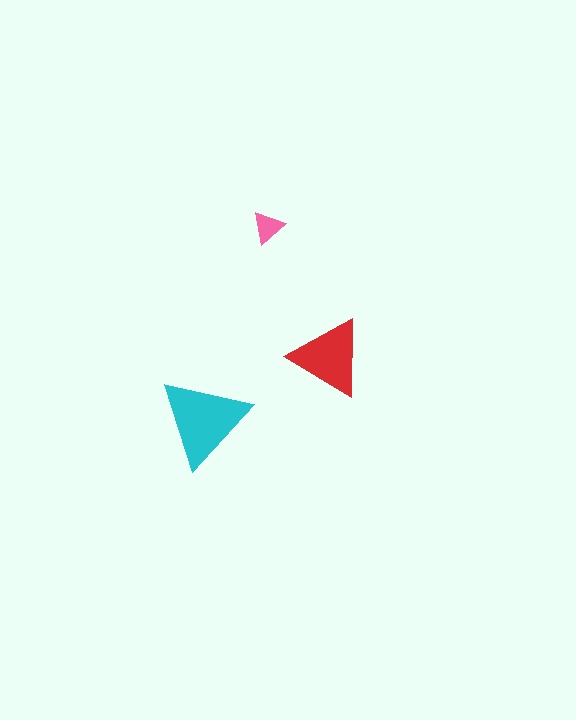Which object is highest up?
The pink triangle is topmost.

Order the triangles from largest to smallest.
the cyan one, the red one, the pink one.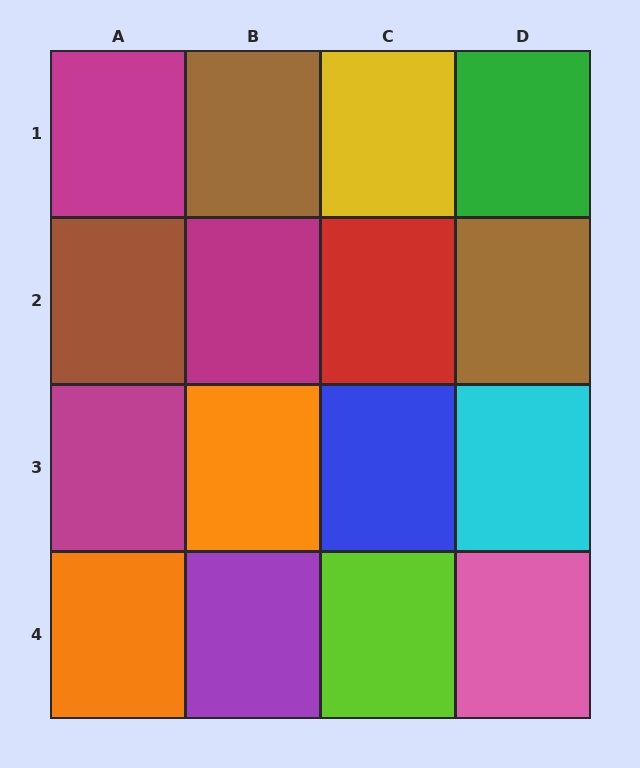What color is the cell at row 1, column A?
Magenta.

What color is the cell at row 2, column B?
Magenta.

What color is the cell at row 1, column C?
Yellow.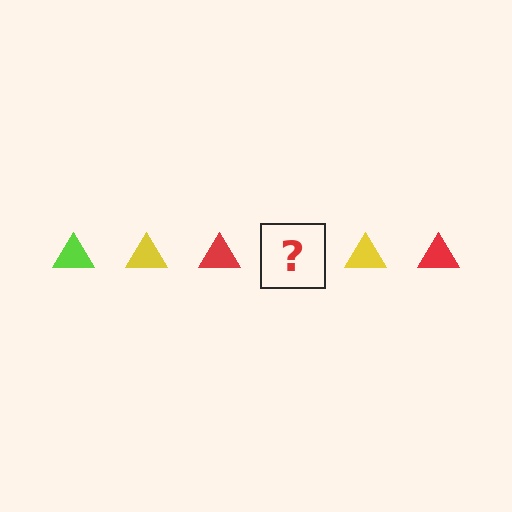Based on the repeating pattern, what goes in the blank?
The blank should be a lime triangle.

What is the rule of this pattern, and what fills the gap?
The rule is that the pattern cycles through lime, yellow, red triangles. The gap should be filled with a lime triangle.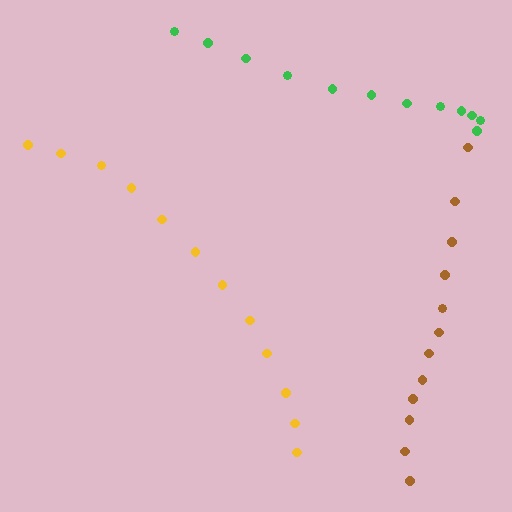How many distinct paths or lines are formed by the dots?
There are 3 distinct paths.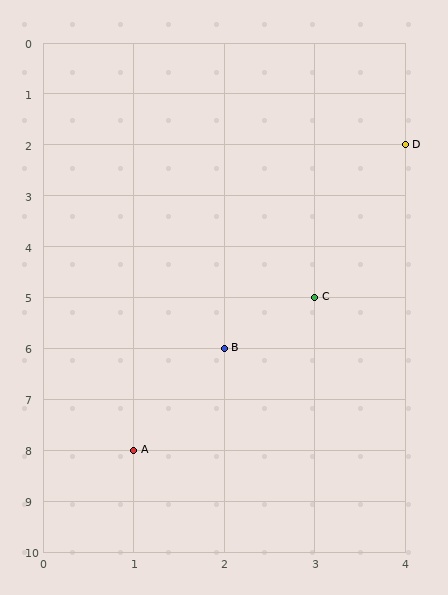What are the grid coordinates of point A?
Point A is at grid coordinates (1, 8).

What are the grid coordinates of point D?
Point D is at grid coordinates (4, 2).